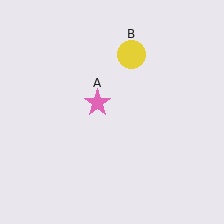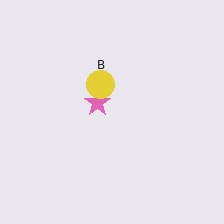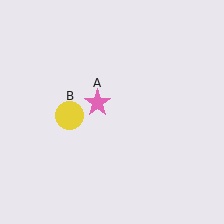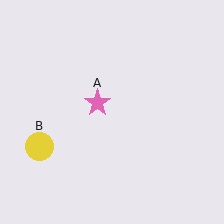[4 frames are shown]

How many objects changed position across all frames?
1 object changed position: yellow circle (object B).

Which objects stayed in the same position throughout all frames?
Pink star (object A) remained stationary.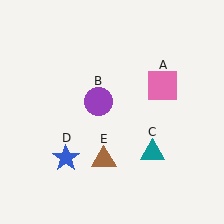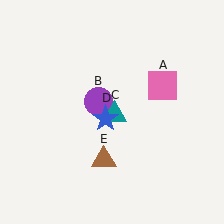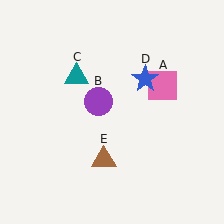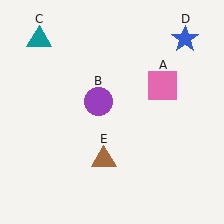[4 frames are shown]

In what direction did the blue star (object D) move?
The blue star (object D) moved up and to the right.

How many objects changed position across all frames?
2 objects changed position: teal triangle (object C), blue star (object D).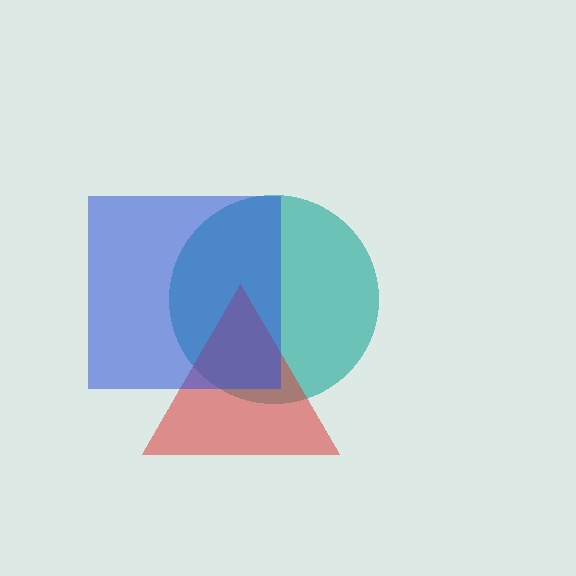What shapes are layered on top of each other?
The layered shapes are: a teal circle, a red triangle, a blue square.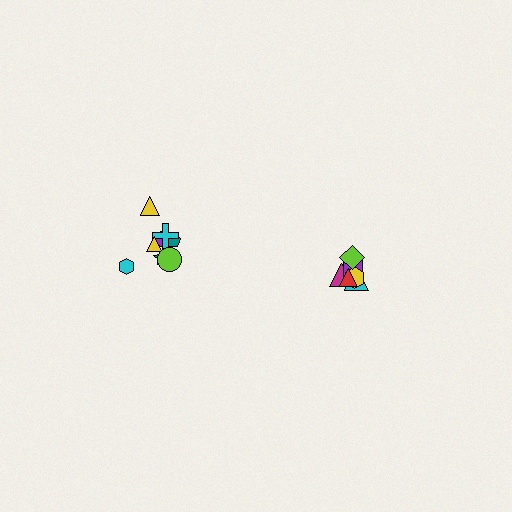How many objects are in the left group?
There are 8 objects.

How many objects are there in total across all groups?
There are 14 objects.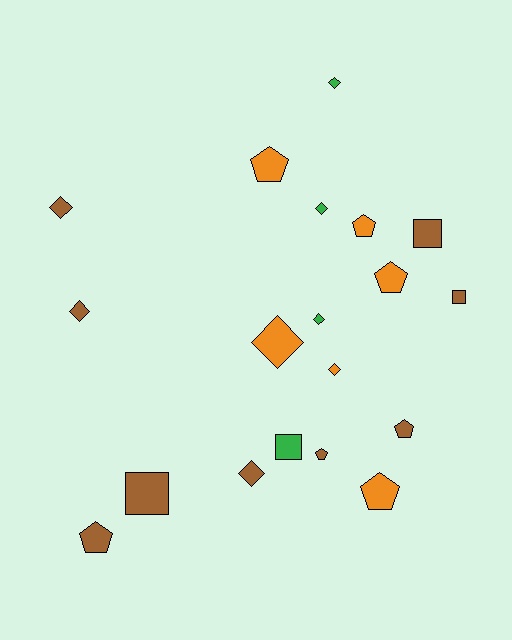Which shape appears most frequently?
Diamond, with 8 objects.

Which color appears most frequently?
Brown, with 9 objects.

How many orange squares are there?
There are no orange squares.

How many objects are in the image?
There are 19 objects.